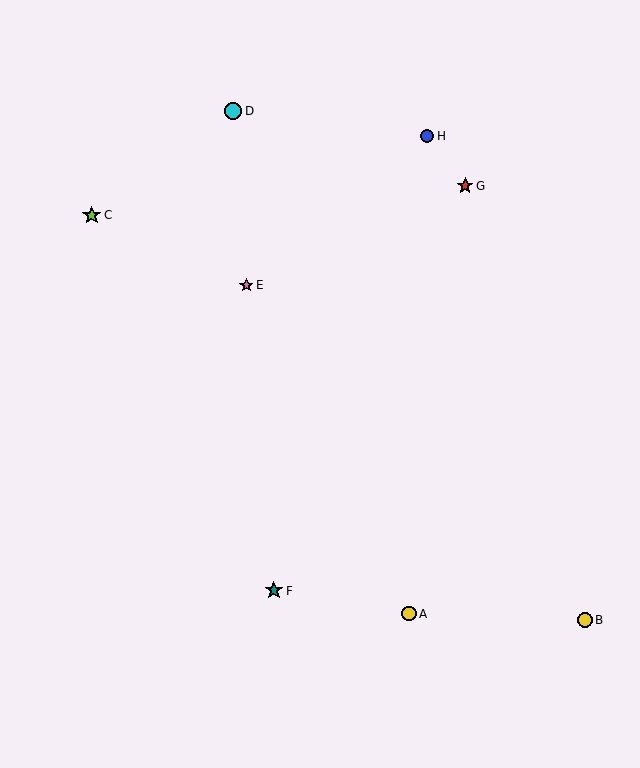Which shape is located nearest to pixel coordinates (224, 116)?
The cyan circle (labeled D) at (233, 111) is nearest to that location.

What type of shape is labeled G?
Shape G is a red star.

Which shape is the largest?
The lime star (labeled C) is the largest.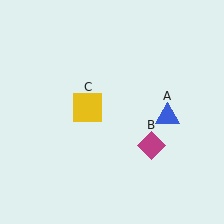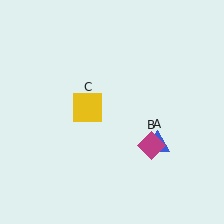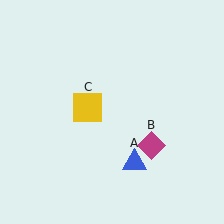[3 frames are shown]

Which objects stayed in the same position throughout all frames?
Magenta diamond (object B) and yellow square (object C) remained stationary.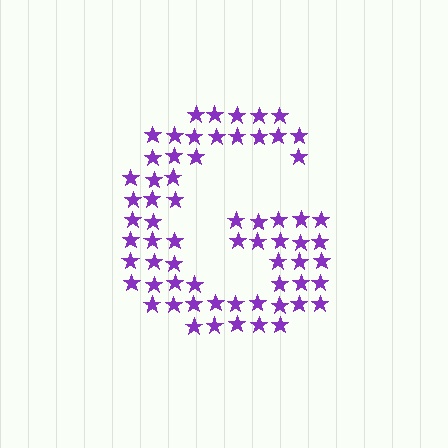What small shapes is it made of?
It is made of small stars.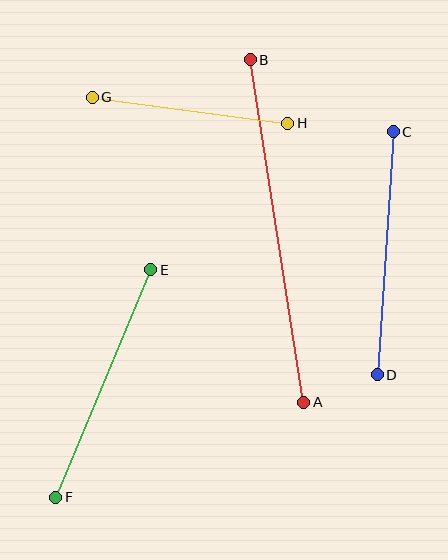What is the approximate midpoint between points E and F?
The midpoint is at approximately (103, 383) pixels.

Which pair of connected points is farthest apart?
Points A and B are farthest apart.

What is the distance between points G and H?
The distance is approximately 197 pixels.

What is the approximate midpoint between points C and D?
The midpoint is at approximately (385, 253) pixels.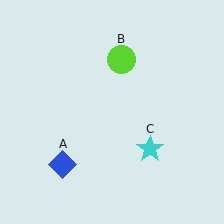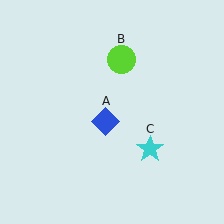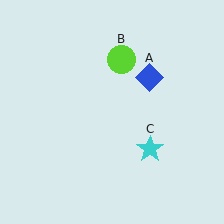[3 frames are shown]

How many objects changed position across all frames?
1 object changed position: blue diamond (object A).